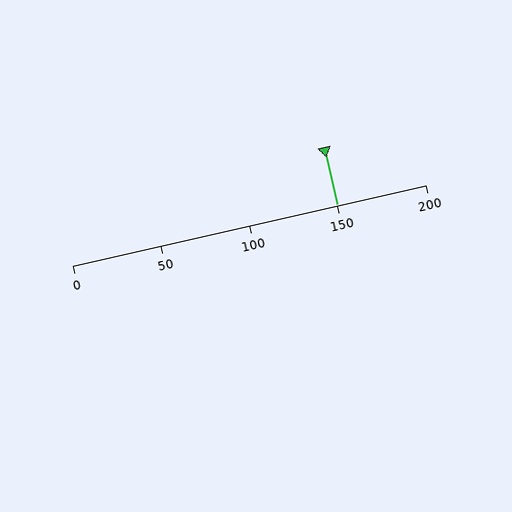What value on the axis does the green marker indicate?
The marker indicates approximately 150.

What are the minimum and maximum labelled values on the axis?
The axis runs from 0 to 200.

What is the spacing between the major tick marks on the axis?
The major ticks are spaced 50 apart.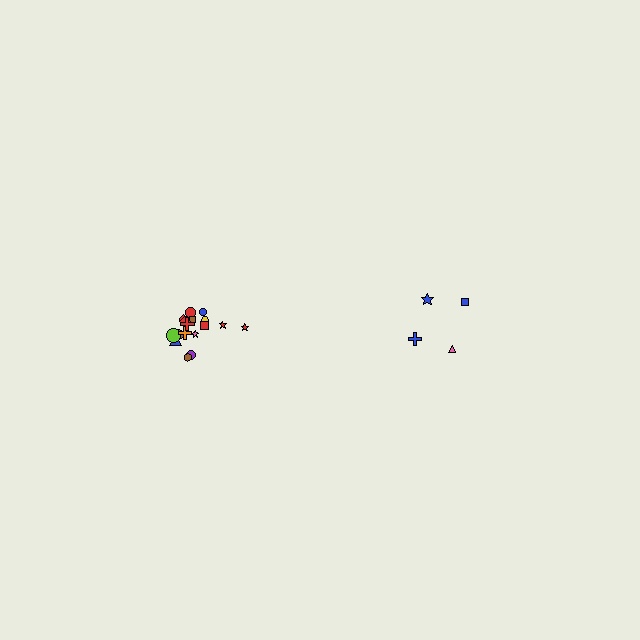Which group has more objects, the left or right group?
The left group.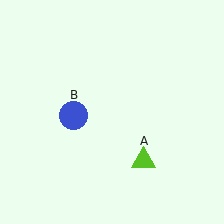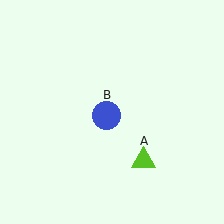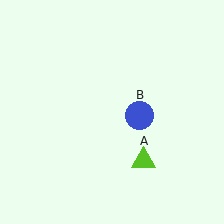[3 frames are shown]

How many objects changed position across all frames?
1 object changed position: blue circle (object B).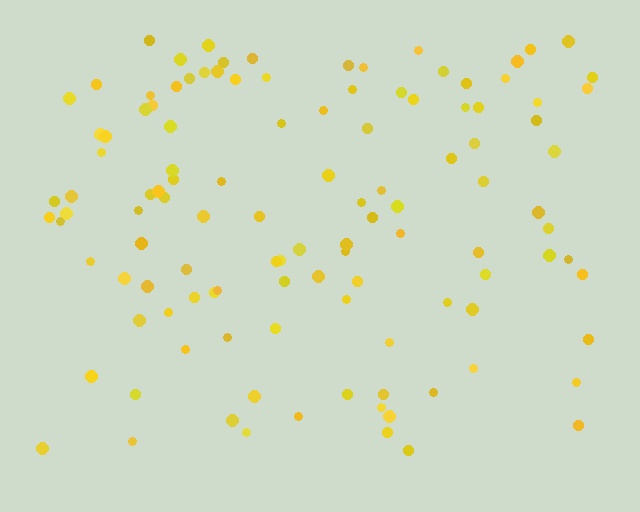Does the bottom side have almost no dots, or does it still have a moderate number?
Still a moderate number, just noticeably fewer than the top.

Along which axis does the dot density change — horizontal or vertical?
Vertical.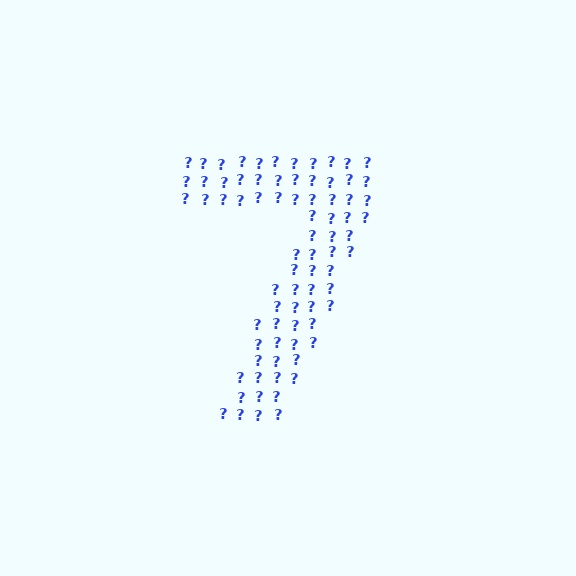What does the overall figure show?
The overall figure shows the digit 7.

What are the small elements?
The small elements are question marks.